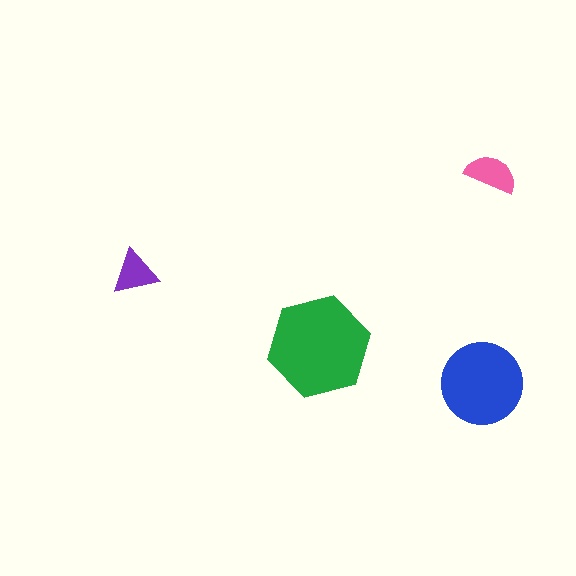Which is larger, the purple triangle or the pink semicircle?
The pink semicircle.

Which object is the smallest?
The purple triangle.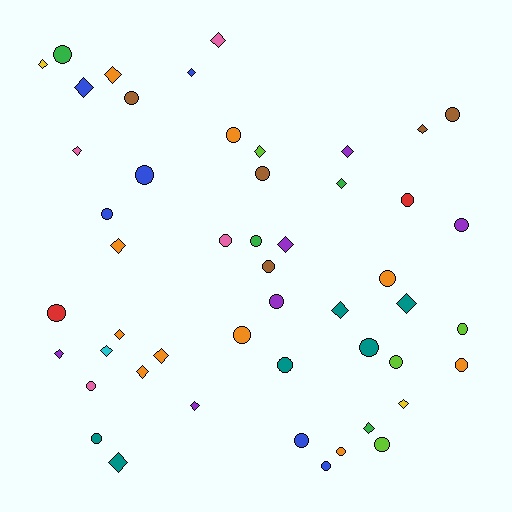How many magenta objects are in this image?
There are no magenta objects.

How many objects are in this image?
There are 50 objects.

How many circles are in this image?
There are 27 circles.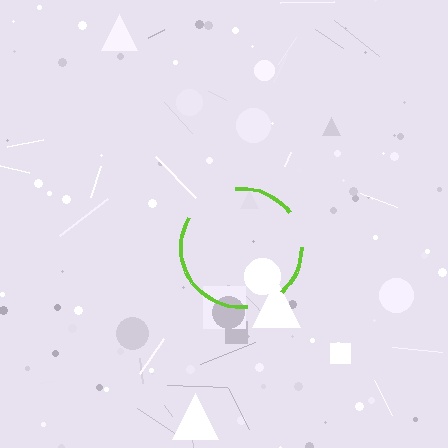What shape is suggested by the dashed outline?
The dashed outline suggests a circle.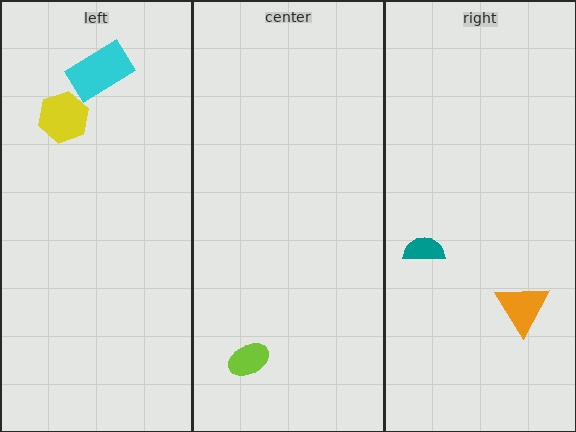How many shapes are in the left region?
2.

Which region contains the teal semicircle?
The right region.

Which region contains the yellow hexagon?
The left region.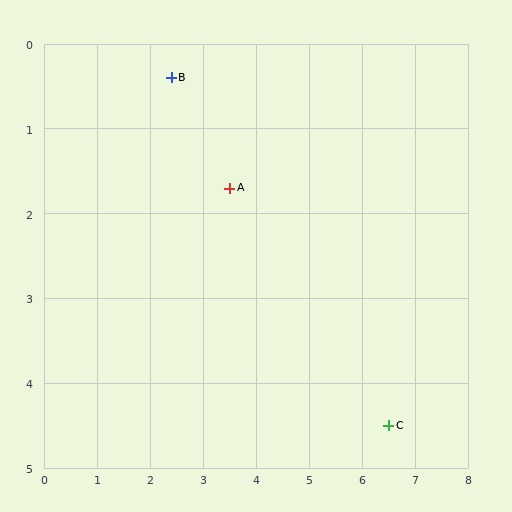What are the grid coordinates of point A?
Point A is at approximately (3.5, 1.7).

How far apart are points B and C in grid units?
Points B and C are about 5.8 grid units apart.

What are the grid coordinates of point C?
Point C is at approximately (6.5, 4.5).